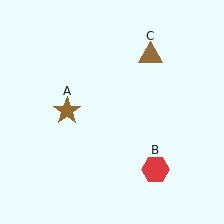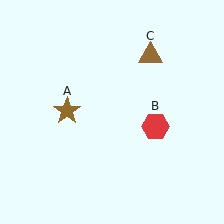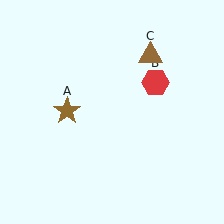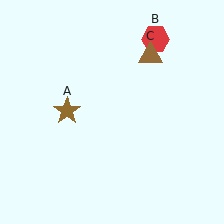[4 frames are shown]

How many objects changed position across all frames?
1 object changed position: red hexagon (object B).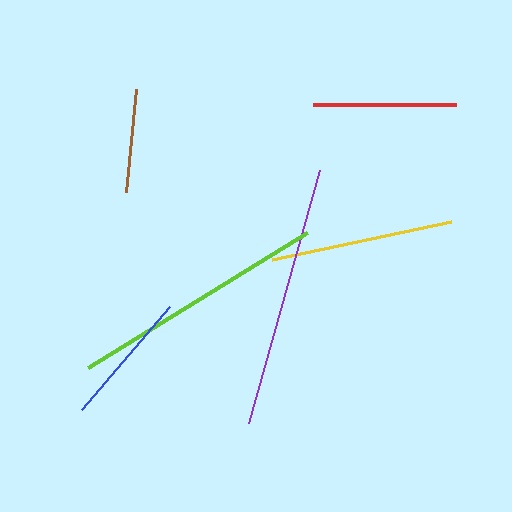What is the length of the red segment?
The red segment is approximately 143 pixels long.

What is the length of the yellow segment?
The yellow segment is approximately 182 pixels long.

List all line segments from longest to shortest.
From longest to shortest: purple, lime, yellow, red, blue, brown.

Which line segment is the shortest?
The brown line is the shortest at approximately 104 pixels.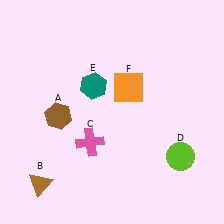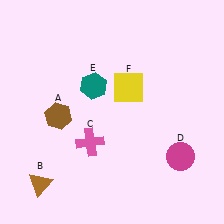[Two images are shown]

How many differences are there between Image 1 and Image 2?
There are 2 differences between the two images.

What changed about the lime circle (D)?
In Image 1, D is lime. In Image 2, it changed to magenta.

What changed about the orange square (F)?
In Image 1, F is orange. In Image 2, it changed to yellow.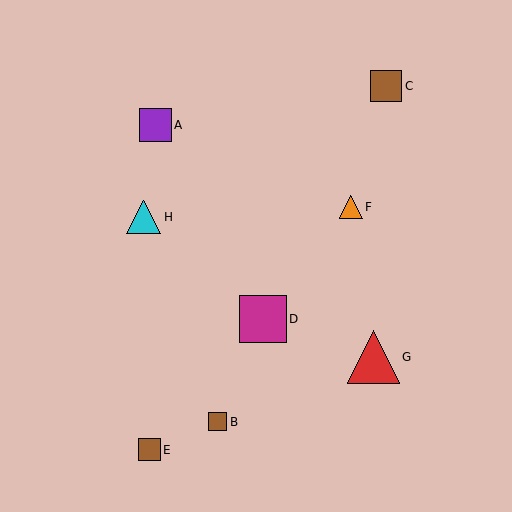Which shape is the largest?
The red triangle (labeled G) is the largest.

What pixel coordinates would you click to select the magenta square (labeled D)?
Click at (263, 319) to select the magenta square D.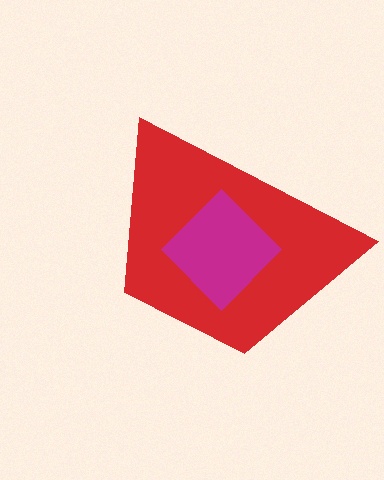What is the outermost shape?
The red trapezoid.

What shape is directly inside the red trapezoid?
The magenta diamond.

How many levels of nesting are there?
2.